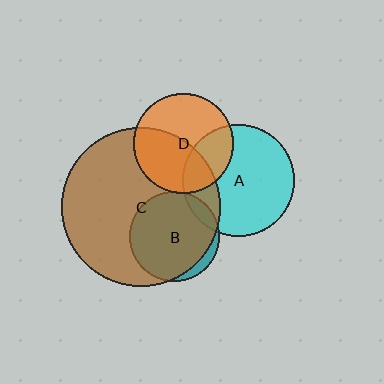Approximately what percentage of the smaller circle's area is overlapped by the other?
Approximately 20%.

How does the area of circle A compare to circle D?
Approximately 1.3 times.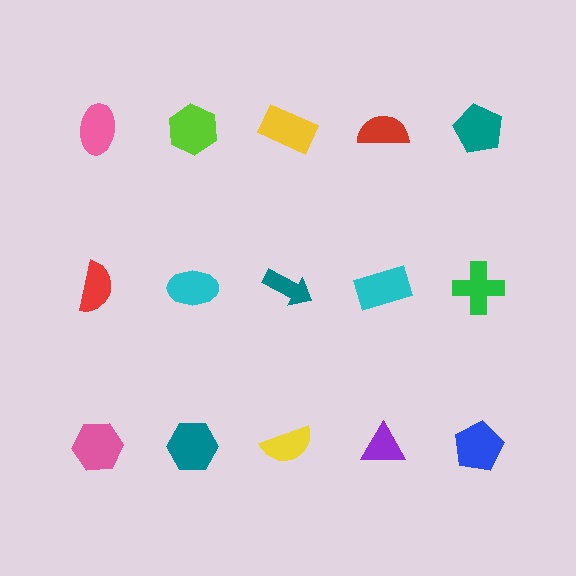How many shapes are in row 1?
5 shapes.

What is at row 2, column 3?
A teal arrow.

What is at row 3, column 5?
A blue pentagon.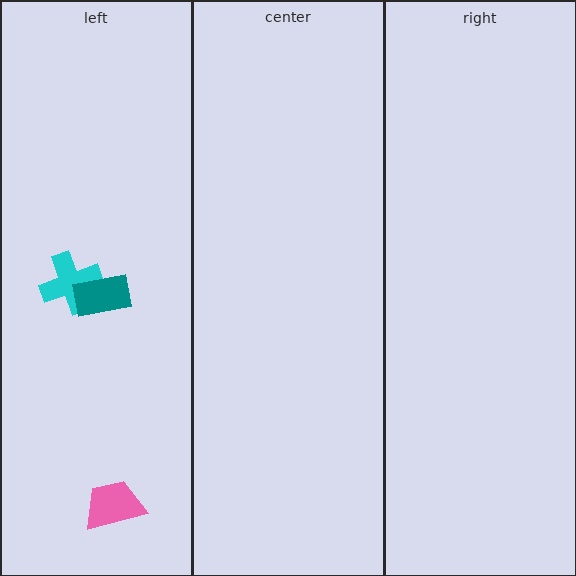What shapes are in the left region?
The pink trapezoid, the cyan cross, the teal rectangle.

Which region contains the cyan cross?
The left region.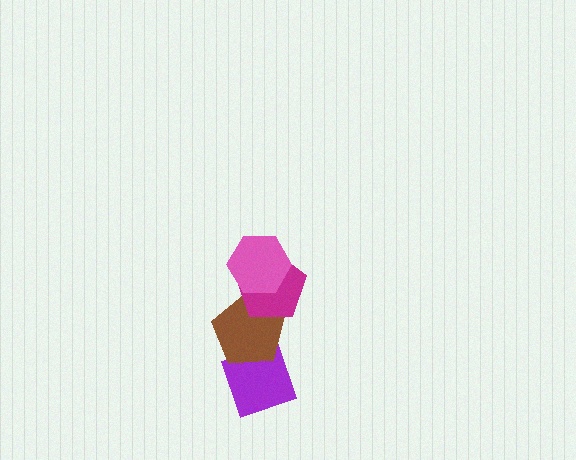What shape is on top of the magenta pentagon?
The pink hexagon is on top of the magenta pentagon.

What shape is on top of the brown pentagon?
The magenta pentagon is on top of the brown pentagon.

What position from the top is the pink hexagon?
The pink hexagon is 1st from the top.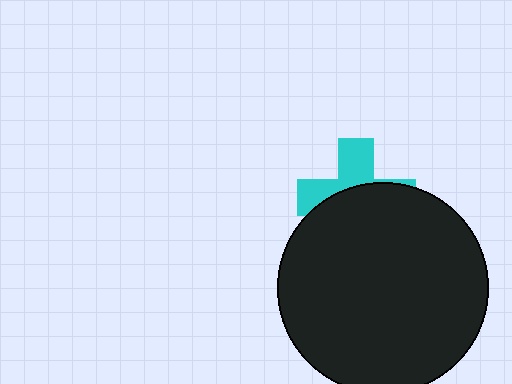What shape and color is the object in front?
The object in front is a black circle.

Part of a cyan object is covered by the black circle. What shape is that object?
It is a cross.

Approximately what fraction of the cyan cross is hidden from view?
Roughly 60% of the cyan cross is hidden behind the black circle.